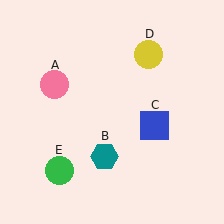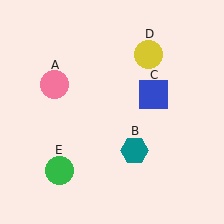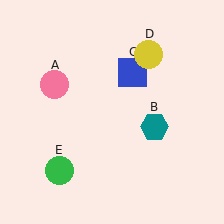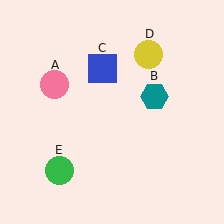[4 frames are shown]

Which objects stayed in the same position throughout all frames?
Pink circle (object A) and yellow circle (object D) and green circle (object E) remained stationary.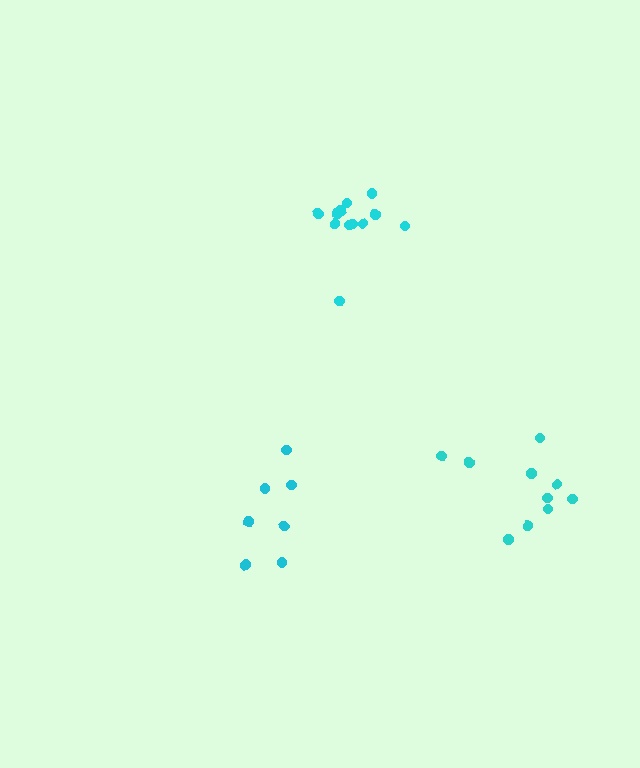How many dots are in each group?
Group 1: 10 dots, Group 2: 12 dots, Group 3: 7 dots (29 total).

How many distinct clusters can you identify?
There are 3 distinct clusters.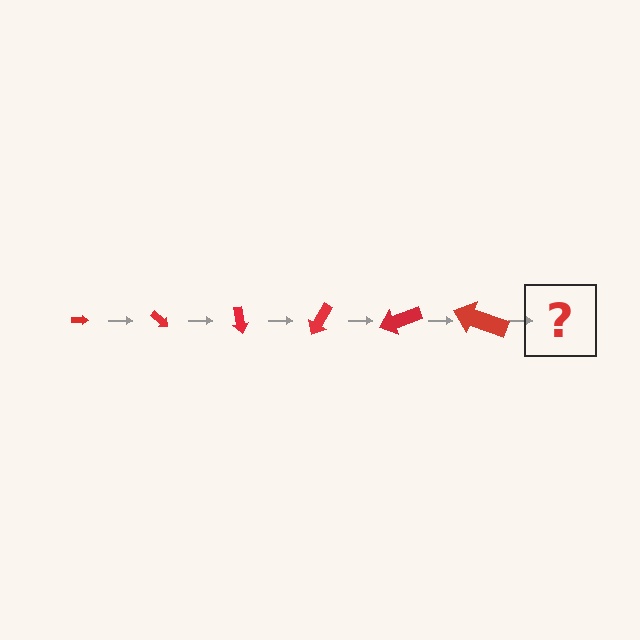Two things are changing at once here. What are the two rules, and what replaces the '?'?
The two rules are that the arrow grows larger each step and it rotates 40 degrees each step. The '?' should be an arrow, larger than the previous one and rotated 240 degrees from the start.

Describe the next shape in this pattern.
It should be an arrow, larger than the previous one and rotated 240 degrees from the start.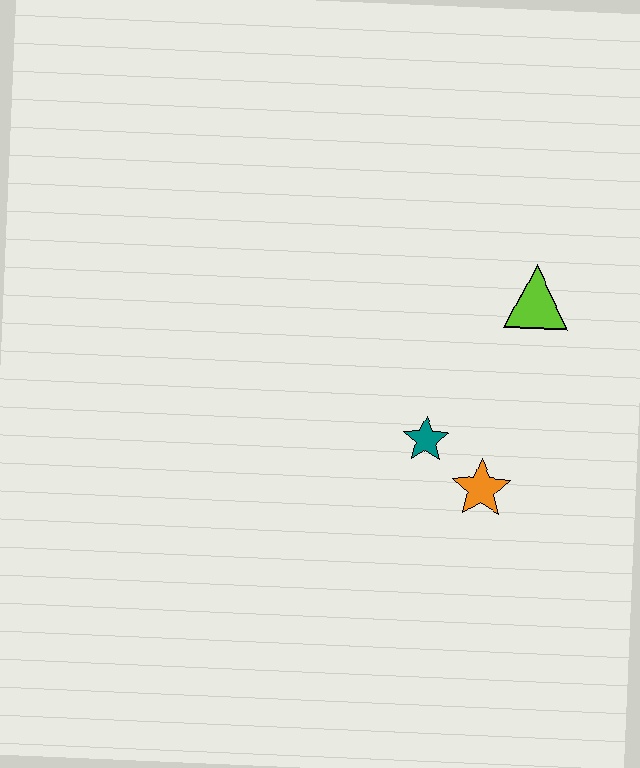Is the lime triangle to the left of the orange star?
No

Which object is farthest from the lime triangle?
The orange star is farthest from the lime triangle.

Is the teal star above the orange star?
Yes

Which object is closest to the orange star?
The teal star is closest to the orange star.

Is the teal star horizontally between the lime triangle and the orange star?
No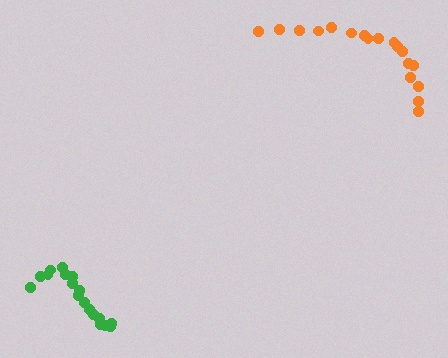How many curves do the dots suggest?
There are 2 distinct paths.